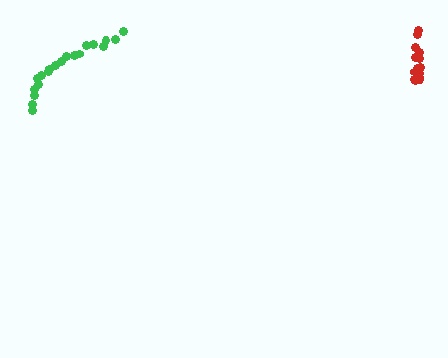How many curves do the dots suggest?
There are 2 distinct paths.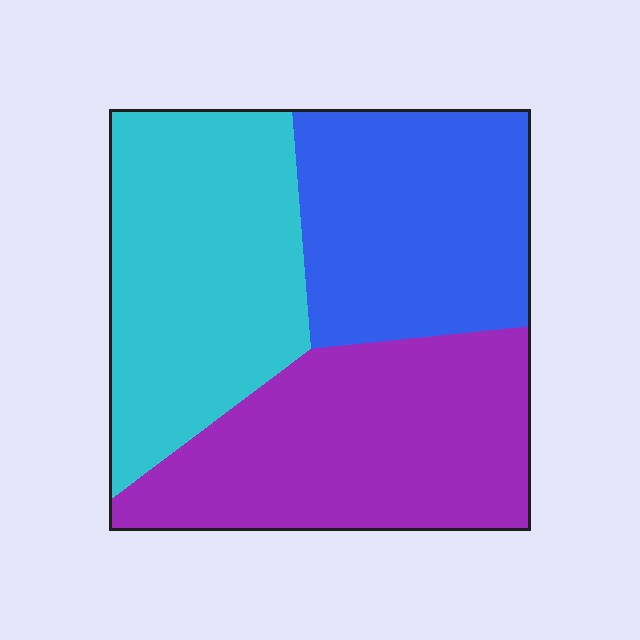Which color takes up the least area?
Blue, at roughly 30%.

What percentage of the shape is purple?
Purple takes up between a quarter and a half of the shape.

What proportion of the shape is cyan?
Cyan covers 35% of the shape.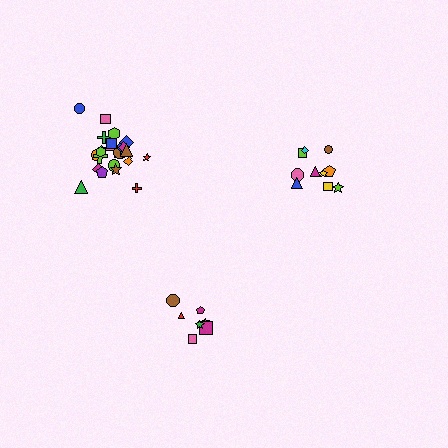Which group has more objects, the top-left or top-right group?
The top-left group.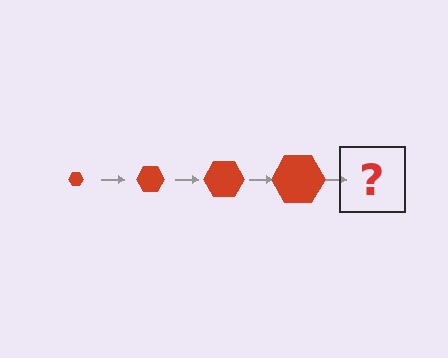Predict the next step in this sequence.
The next step is a red hexagon, larger than the previous one.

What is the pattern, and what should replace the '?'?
The pattern is that the hexagon gets progressively larger each step. The '?' should be a red hexagon, larger than the previous one.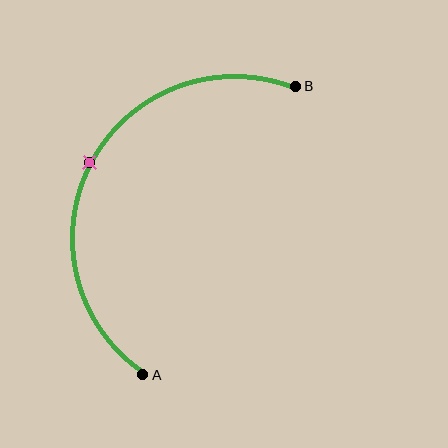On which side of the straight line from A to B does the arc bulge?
The arc bulges to the left of the straight line connecting A and B.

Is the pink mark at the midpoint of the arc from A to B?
Yes. The pink mark lies on the arc at equal arc-length from both A and B — it is the arc midpoint.